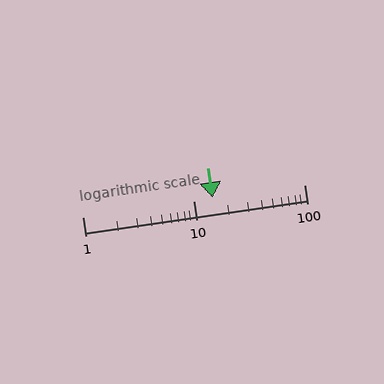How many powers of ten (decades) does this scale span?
The scale spans 2 decades, from 1 to 100.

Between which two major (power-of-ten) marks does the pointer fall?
The pointer is between 10 and 100.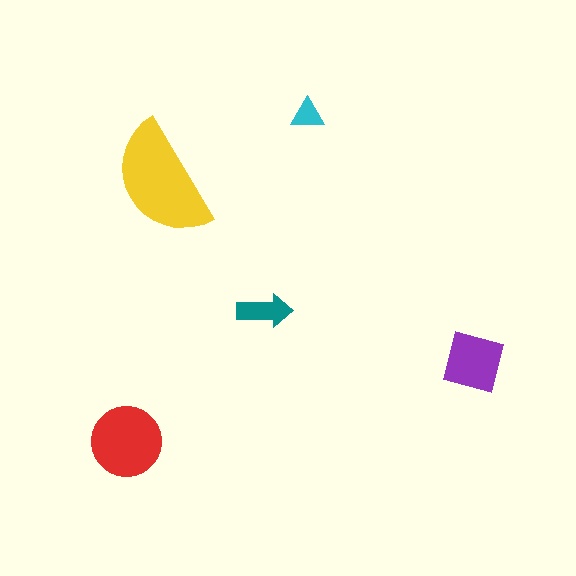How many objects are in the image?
There are 5 objects in the image.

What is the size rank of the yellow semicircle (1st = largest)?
1st.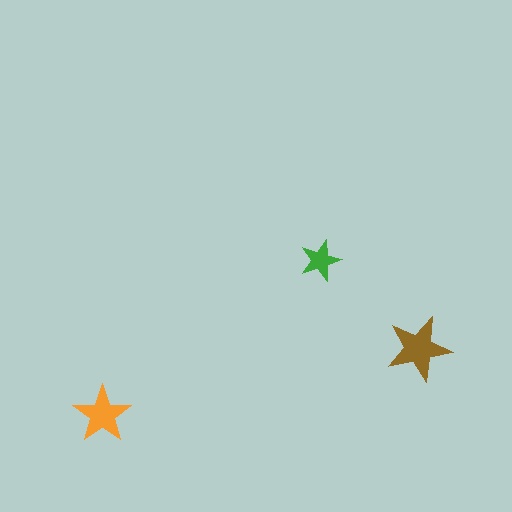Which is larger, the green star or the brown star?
The brown one.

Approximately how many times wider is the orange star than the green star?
About 1.5 times wider.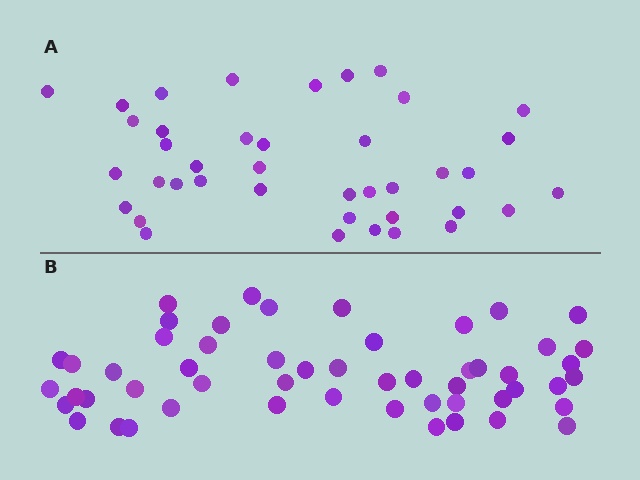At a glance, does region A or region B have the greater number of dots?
Region B (the bottom region) has more dots.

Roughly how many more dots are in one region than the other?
Region B has approximately 15 more dots than region A.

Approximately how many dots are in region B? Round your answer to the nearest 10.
About 50 dots. (The exact count is 53, which rounds to 50.)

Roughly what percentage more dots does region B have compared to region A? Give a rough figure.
About 30% more.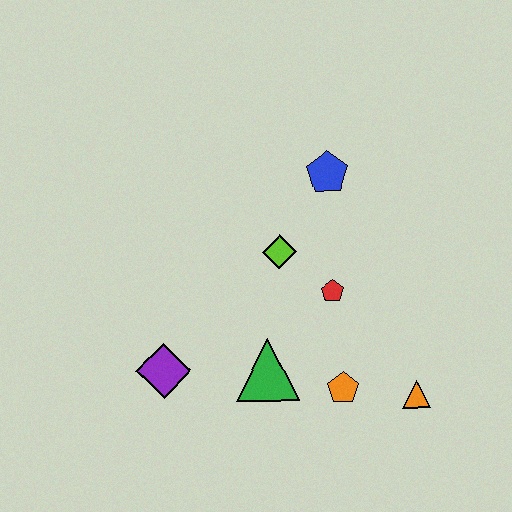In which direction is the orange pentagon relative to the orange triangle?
The orange pentagon is to the left of the orange triangle.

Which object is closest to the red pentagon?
The lime diamond is closest to the red pentagon.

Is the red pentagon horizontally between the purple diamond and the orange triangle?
Yes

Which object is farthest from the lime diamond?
The orange triangle is farthest from the lime diamond.